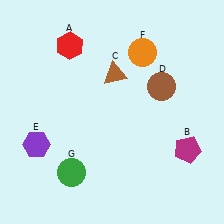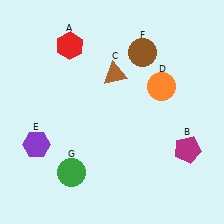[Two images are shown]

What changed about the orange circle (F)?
In Image 1, F is orange. In Image 2, it changed to brown.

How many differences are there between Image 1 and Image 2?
There are 2 differences between the two images.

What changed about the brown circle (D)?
In Image 1, D is brown. In Image 2, it changed to orange.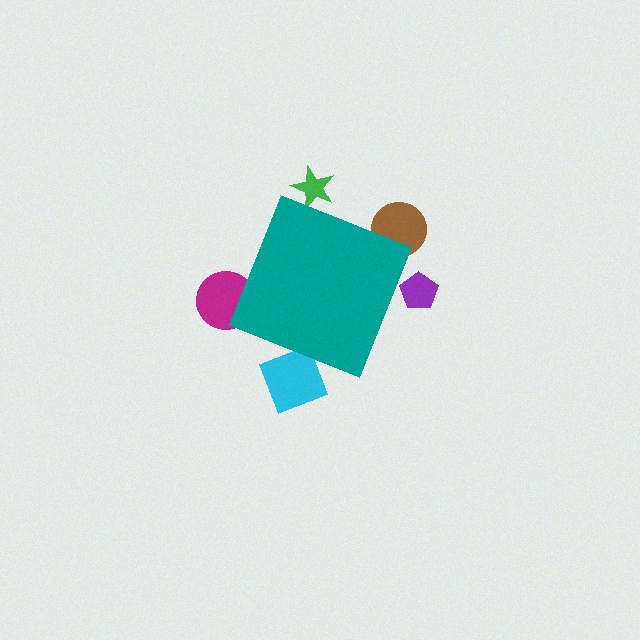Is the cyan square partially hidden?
Yes, the cyan square is partially hidden behind the teal diamond.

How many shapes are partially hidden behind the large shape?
5 shapes are partially hidden.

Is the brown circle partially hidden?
Yes, the brown circle is partially hidden behind the teal diamond.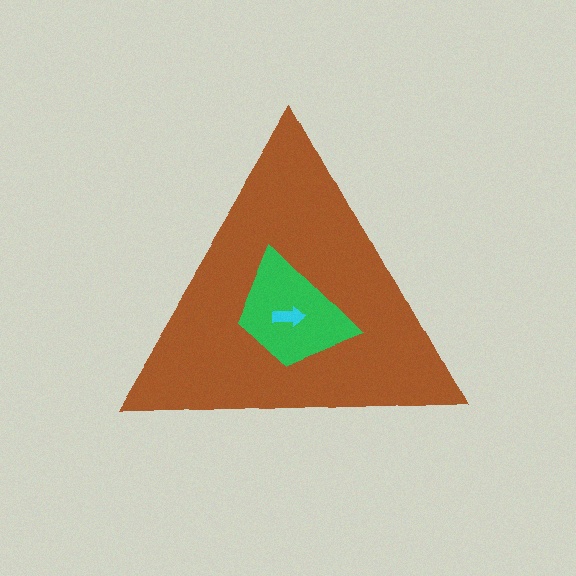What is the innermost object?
The cyan arrow.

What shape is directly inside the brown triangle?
The green trapezoid.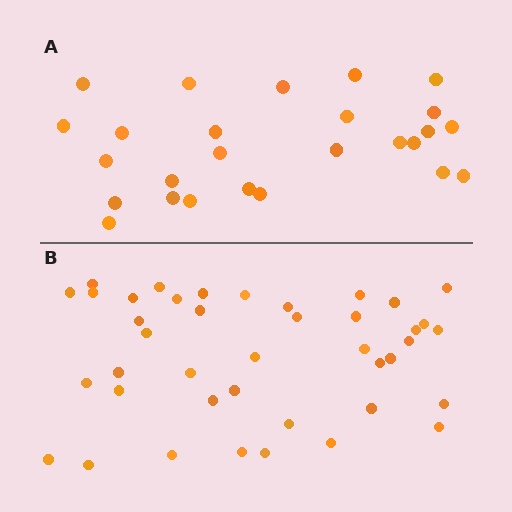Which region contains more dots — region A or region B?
Region B (the bottom region) has more dots.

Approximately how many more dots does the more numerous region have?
Region B has approximately 15 more dots than region A.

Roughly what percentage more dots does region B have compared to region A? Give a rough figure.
About 60% more.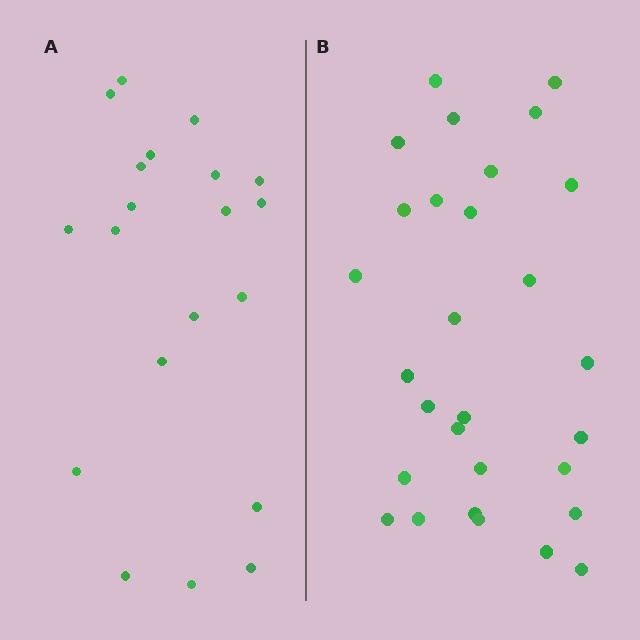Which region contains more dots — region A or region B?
Region B (the right region) has more dots.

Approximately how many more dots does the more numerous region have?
Region B has roughly 8 or so more dots than region A.